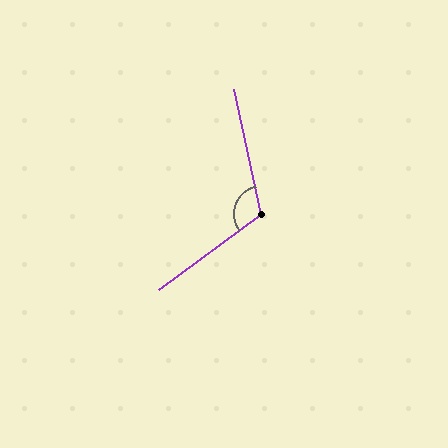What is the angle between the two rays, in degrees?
Approximately 114 degrees.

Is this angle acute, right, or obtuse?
It is obtuse.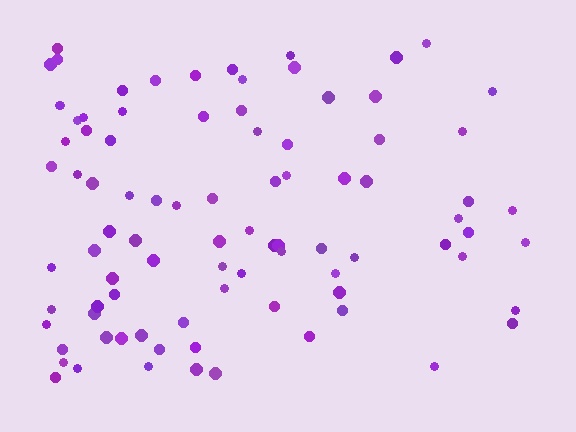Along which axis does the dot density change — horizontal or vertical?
Horizontal.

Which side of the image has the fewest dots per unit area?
The right.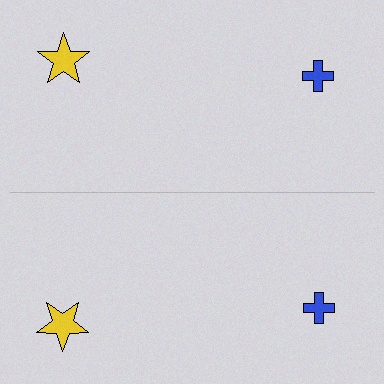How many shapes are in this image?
There are 4 shapes in this image.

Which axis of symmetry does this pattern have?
The pattern has a horizontal axis of symmetry running through the center of the image.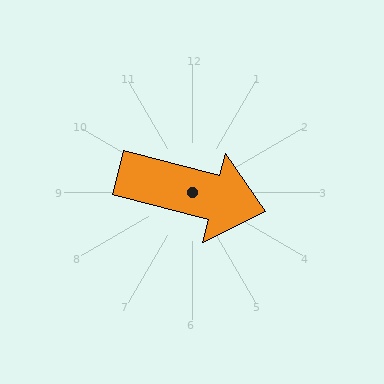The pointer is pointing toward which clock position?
Roughly 3 o'clock.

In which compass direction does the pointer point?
East.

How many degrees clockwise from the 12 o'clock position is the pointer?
Approximately 105 degrees.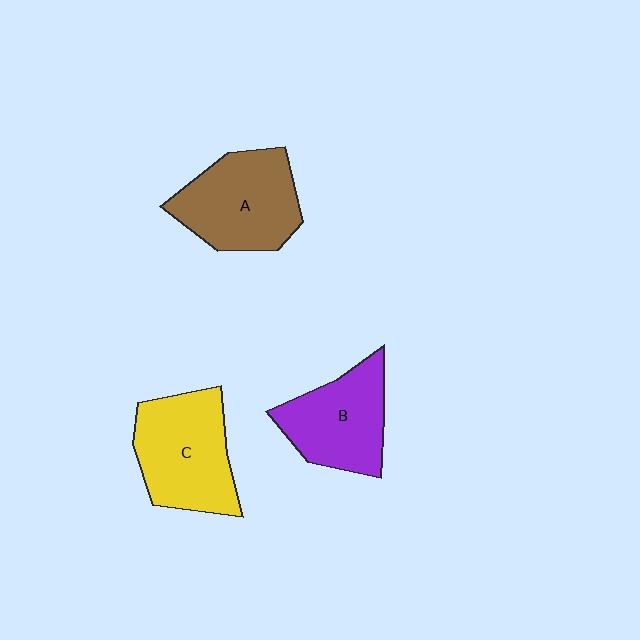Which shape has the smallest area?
Shape B (purple).